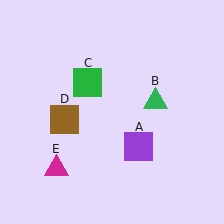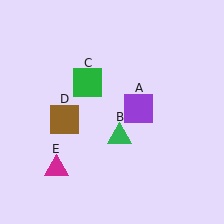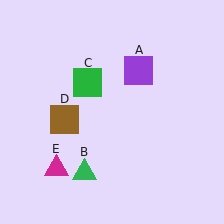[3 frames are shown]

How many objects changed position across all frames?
2 objects changed position: purple square (object A), green triangle (object B).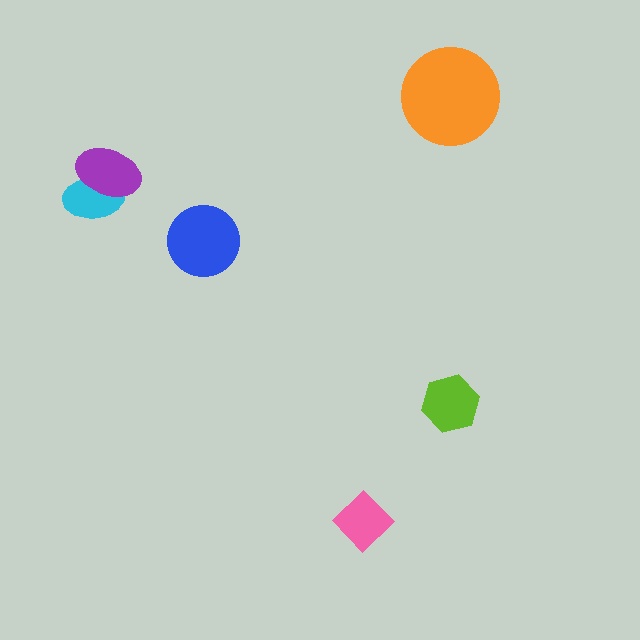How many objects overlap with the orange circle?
0 objects overlap with the orange circle.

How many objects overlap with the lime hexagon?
0 objects overlap with the lime hexagon.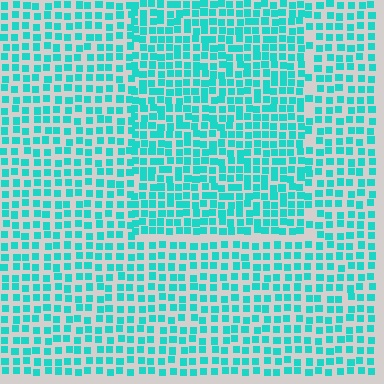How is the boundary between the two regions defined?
The boundary is defined by a change in element density (approximately 1.4x ratio). All elements are the same color, size, and shape.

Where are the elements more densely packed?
The elements are more densely packed inside the rectangle boundary.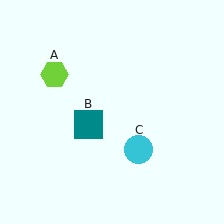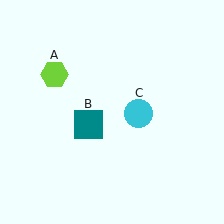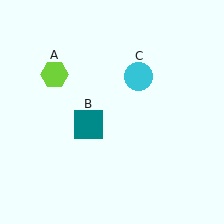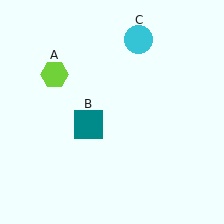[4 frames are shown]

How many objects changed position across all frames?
1 object changed position: cyan circle (object C).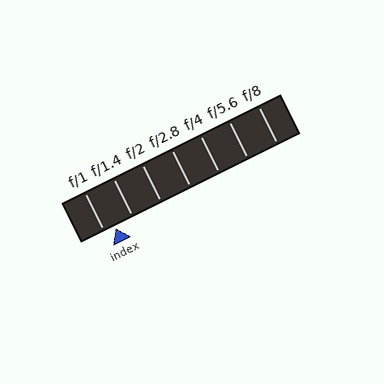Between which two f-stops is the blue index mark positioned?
The index mark is between f/1 and f/1.4.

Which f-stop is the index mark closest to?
The index mark is closest to f/1.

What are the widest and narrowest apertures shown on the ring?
The widest aperture shown is f/1 and the narrowest is f/8.